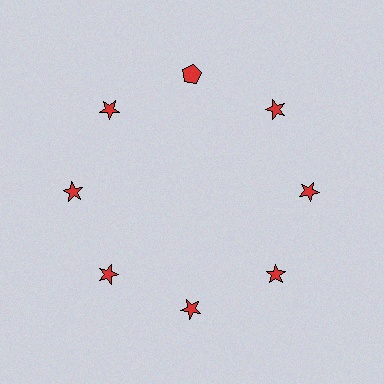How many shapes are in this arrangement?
There are 8 shapes arranged in a ring pattern.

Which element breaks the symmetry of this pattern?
The red pentagon at roughly the 12 o'clock position breaks the symmetry. All other shapes are red stars.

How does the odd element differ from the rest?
It has a different shape: pentagon instead of star.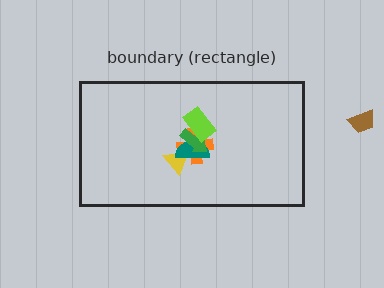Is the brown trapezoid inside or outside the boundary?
Outside.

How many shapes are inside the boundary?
5 inside, 1 outside.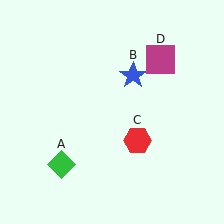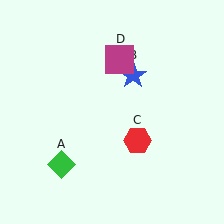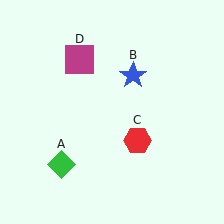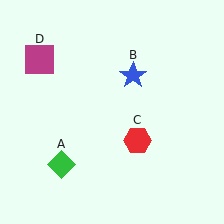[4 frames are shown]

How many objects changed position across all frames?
1 object changed position: magenta square (object D).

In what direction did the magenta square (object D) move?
The magenta square (object D) moved left.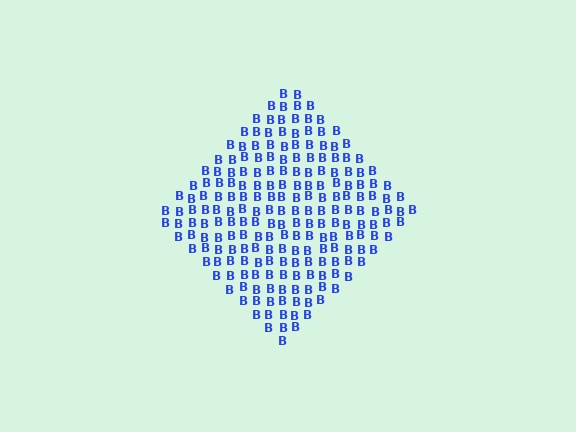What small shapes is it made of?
It is made of small letter B's.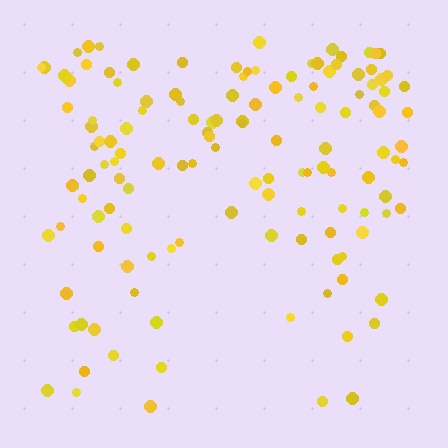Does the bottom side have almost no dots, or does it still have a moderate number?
Still a moderate number, just noticeably fewer than the top.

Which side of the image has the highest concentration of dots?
The top.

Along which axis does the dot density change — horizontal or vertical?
Vertical.